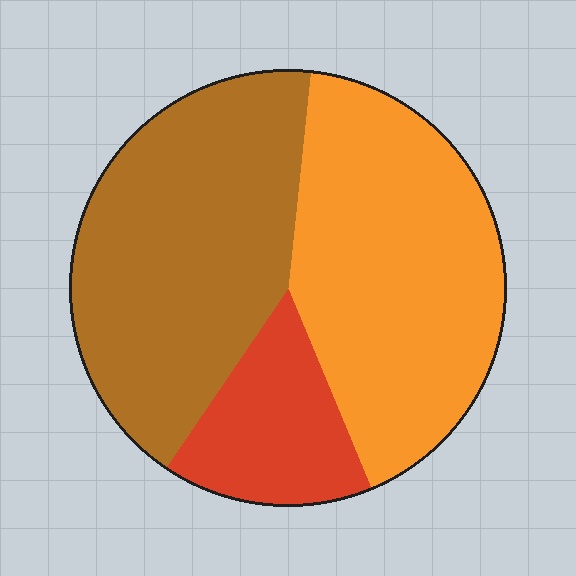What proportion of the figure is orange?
Orange takes up between a third and a half of the figure.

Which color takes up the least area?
Red, at roughly 15%.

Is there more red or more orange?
Orange.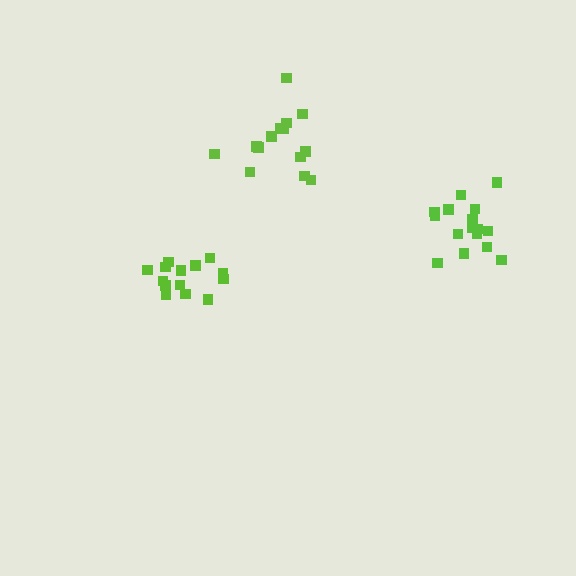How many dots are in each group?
Group 1: 14 dots, Group 2: 14 dots, Group 3: 16 dots (44 total).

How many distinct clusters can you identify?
There are 3 distinct clusters.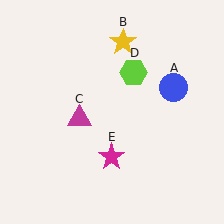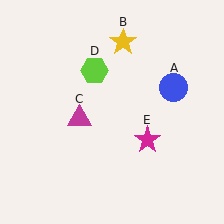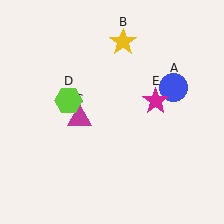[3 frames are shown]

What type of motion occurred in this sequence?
The lime hexagon (object D), magenta star (object E) rotated counterclockwise around the center of the scene.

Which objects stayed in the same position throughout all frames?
Blue circle (object A) and yellow star (object B) and magenta triangle (object C) remained stationary.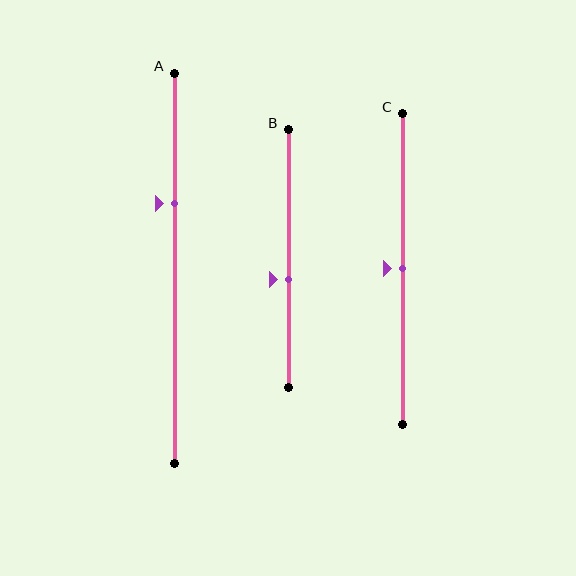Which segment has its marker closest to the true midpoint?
Segment C has its marker closest to the true midpoint.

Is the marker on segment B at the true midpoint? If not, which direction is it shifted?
No, the marker on segment B is shifted downward by about 8% of the segment length.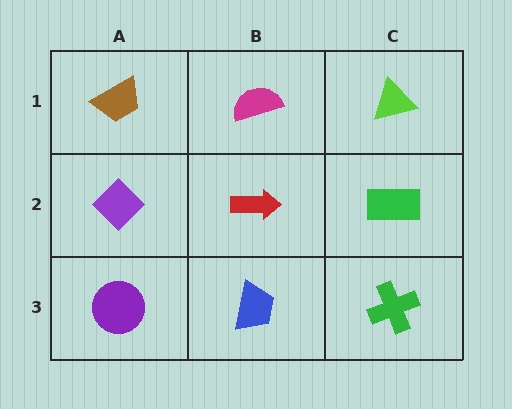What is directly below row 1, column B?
A red arrow.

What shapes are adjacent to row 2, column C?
A lime triangle (row 1, column C), a green cross (row 3, column C), a red arrow (row 2, column B).